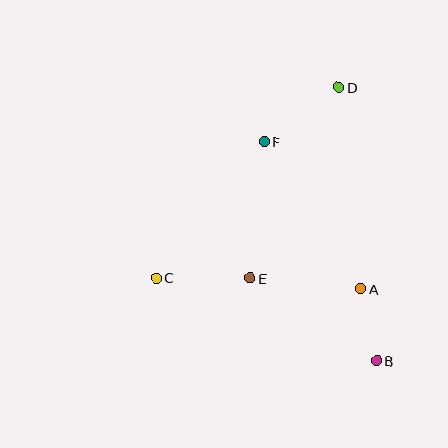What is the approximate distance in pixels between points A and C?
The distance between A and C is approximately 205 pixels.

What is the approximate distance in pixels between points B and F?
The distance between B and F is approximately 246 pixels.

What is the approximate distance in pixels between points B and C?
The distance between B and C is approximately 235 pixels.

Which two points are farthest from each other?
Points B and D are farthest from each other.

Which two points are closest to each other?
Points A and B are closest to each other.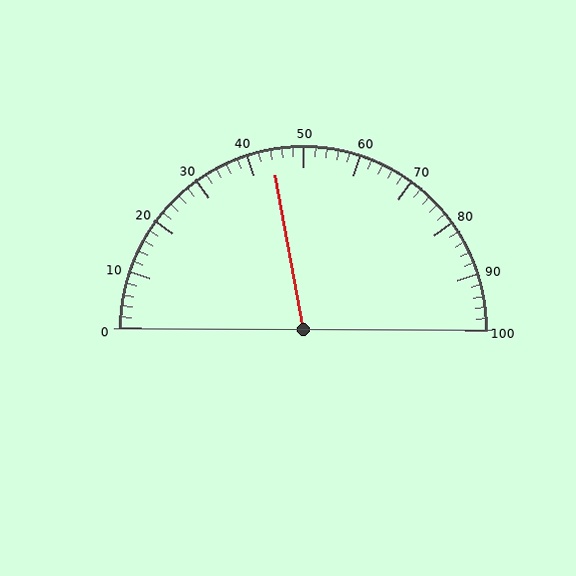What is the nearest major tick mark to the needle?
The nearest major tick mark is 40.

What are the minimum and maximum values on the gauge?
The gauge ranges from 0 to 100.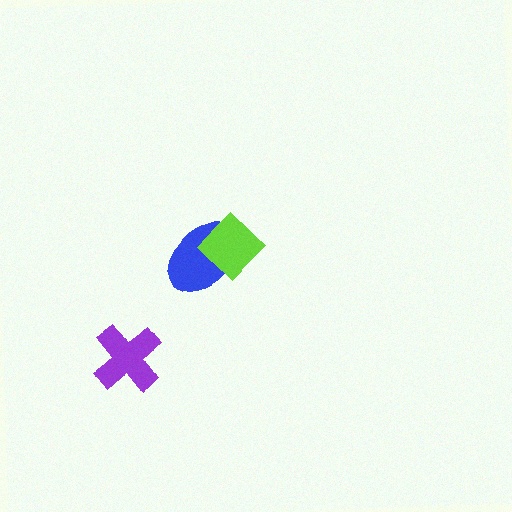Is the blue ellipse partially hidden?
Yes, it is partially covered by another shape.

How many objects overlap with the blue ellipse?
1 object overlaps with the blue ellipse.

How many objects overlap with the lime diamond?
1 object overlaps with the lime diamond.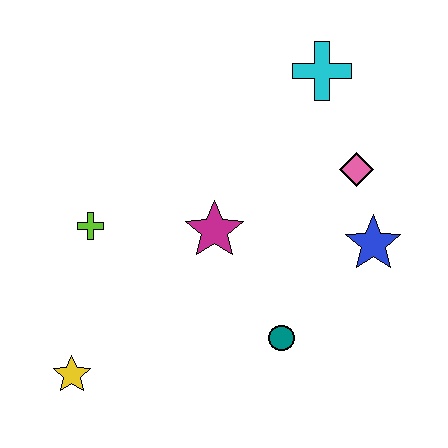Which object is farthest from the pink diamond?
The yellow star is farthest from the pink diamond.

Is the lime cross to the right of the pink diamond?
No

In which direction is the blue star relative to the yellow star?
The blue star is to the right of the yellow star.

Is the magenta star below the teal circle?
No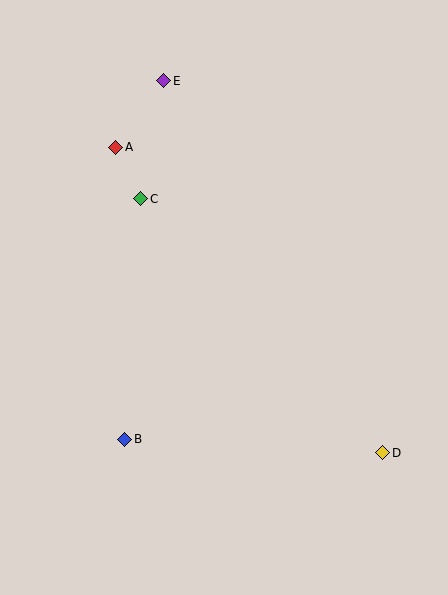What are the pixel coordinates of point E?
Point E is at (164, 81).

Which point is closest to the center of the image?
Point C at (141, 199) is closest to the center.